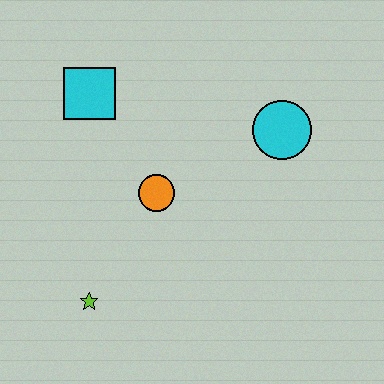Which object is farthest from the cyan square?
The lime star is farthest from the cyan square.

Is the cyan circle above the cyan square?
No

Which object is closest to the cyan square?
The orange circle is closest to the cyan square.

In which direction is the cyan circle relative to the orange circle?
The cyan circle is to the right of the orange circle.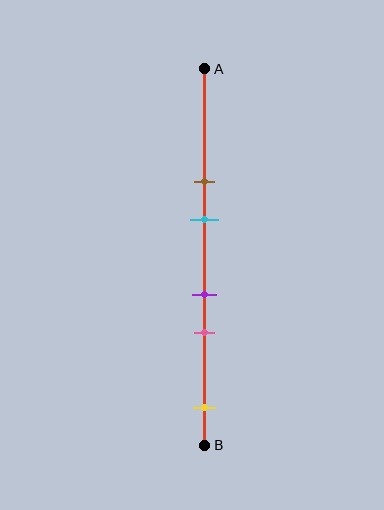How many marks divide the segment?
There are 5 marks dividing the segment.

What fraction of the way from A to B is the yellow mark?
The yellow mark is approximately 90% (0.9) of the way from A to B.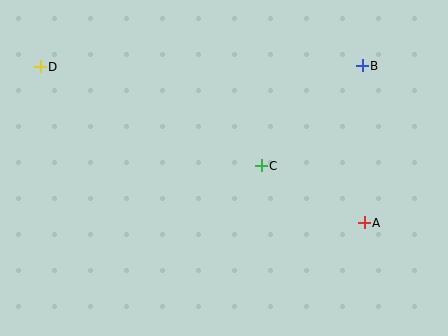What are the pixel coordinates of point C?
Point C is at (261, 166).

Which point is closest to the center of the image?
Point C at (261, 166) is closest to the center.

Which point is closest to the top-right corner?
Point B is closest to the top-right corner.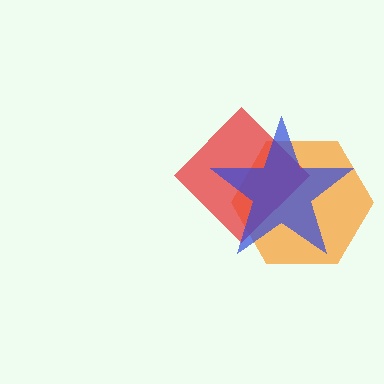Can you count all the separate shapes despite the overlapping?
Yes, there are 3 separate shapes.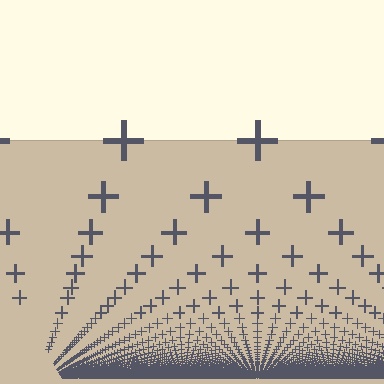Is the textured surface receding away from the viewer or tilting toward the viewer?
The surface appears to tilt toward the viewer. Texture elements get larger and sparser toward the top.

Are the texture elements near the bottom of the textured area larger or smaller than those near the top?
Smaller. The gradient is inverted — elements near the bottom are smaller and denser.